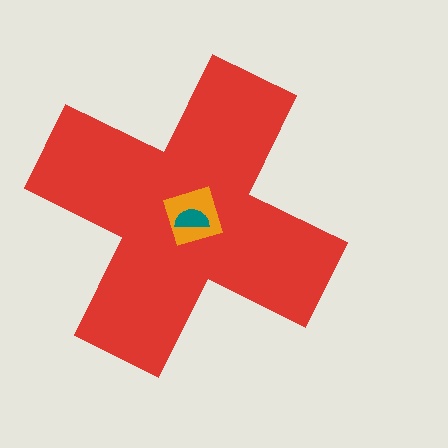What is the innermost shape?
The teal semicircle.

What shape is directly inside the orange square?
The teal semicircle.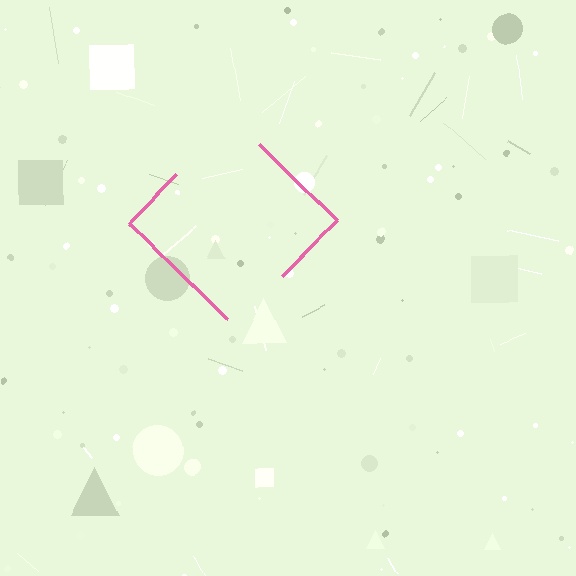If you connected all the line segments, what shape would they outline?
They would outline a diamond.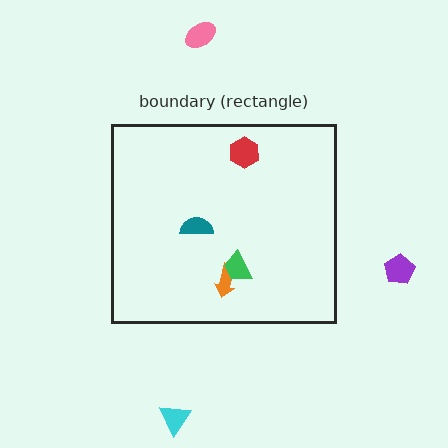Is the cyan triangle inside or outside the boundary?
Outside.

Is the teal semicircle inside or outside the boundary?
Inside.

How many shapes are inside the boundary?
4 inside, 3 outside.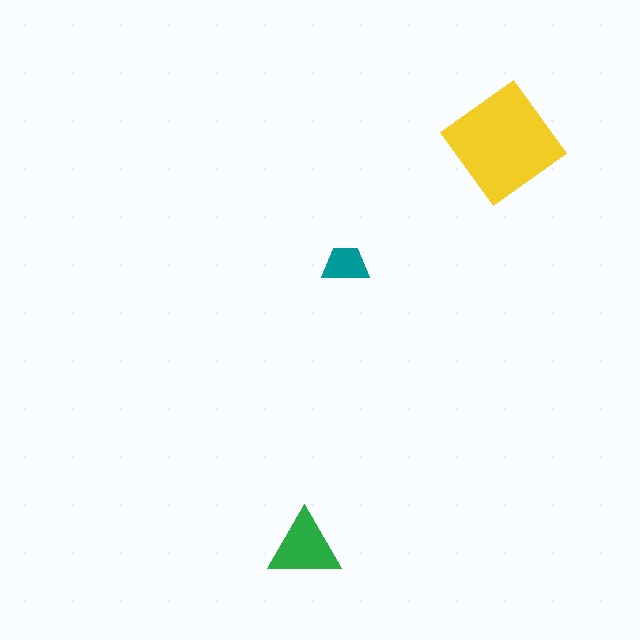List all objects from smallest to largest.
The teal trapezoid, the green triangle, the yellow diamond.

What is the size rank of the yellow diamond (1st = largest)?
1st.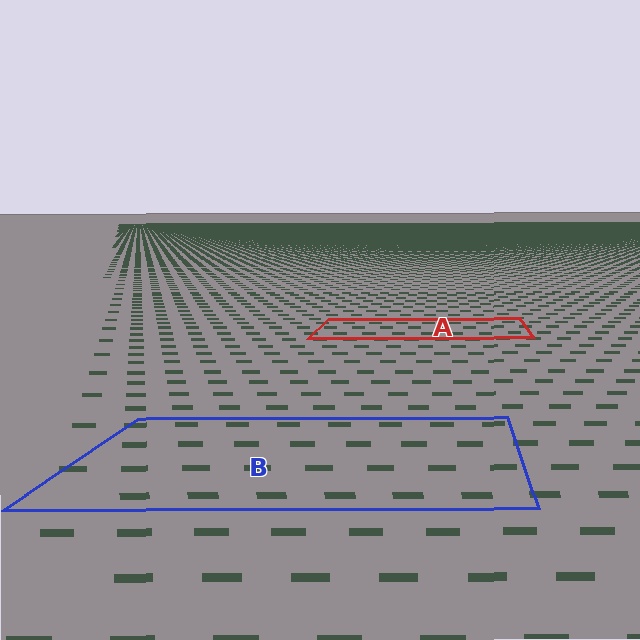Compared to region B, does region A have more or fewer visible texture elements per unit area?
Region A has more texture elements per unit area — they are packed more densely because it is farther away.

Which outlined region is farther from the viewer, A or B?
Region A is farther from the viewer — the texture elements inside it appear smaller and more densely packed.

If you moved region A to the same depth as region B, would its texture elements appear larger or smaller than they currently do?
They would appear larger. At a closer depth, the same texture elements are projected at a bigger on-screen size.